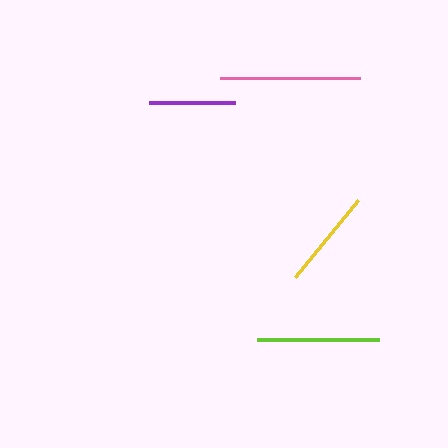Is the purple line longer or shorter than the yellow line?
The yellow line is longer than the purple line.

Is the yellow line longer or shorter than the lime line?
The lime line is longer than the yellow line.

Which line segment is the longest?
The pink line is the longest at approximately 139 pixels.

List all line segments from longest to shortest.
From longest to shortest: pink, lime, yellow, purple.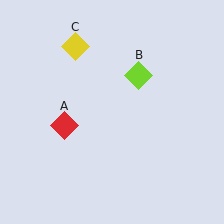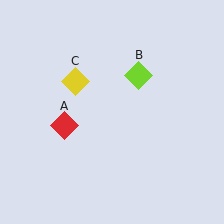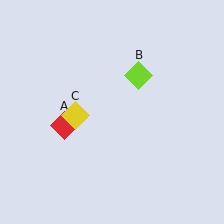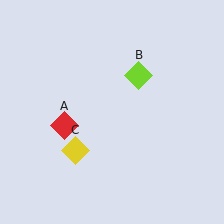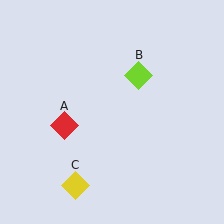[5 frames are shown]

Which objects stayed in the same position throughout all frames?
Red diamond (object A) and lime diamond (object B) remained stationary.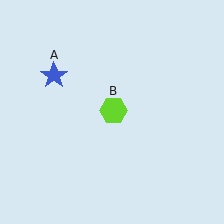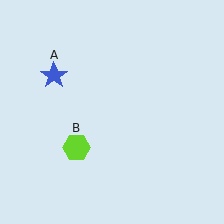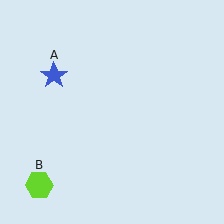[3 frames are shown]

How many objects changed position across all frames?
1 object changed position: lime hexagon (object B).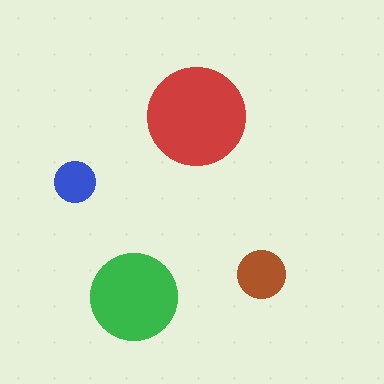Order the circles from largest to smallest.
the red one, the green one, the brown one, the blue one.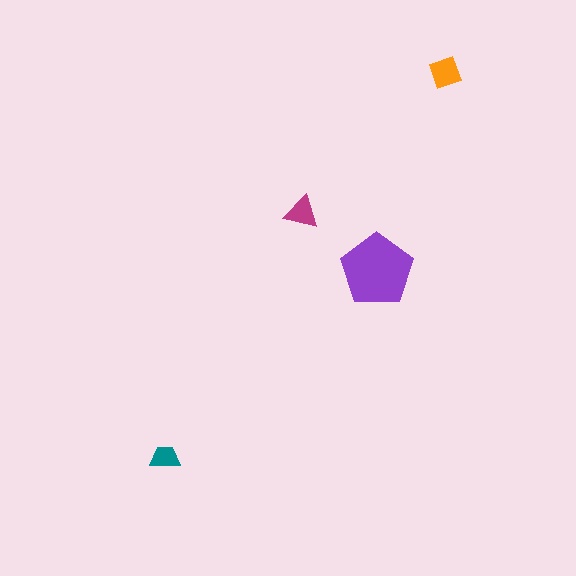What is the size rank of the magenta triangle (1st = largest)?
3rd.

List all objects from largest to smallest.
The purple pentagon, the orange square, the magenta triangle, the teal trapezoid.